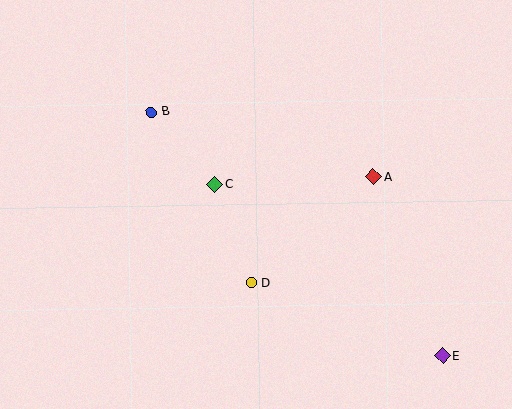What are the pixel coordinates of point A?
Point A is at (374, 177).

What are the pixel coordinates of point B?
Point B is at (151, 112).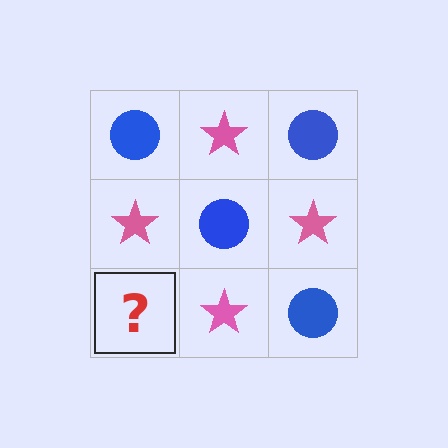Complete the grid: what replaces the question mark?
The question mark should be replaced with a blue circle.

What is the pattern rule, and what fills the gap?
The rule is that it alternates blue circle and pink star in a checkerboard pattern. The gap should be filled with a blue circle.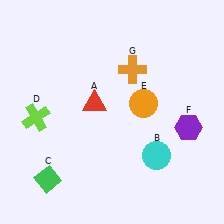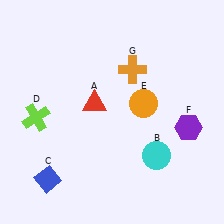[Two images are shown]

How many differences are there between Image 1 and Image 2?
There is 1 difference between the two images.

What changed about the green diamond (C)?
In Image 1, C is green. In Image 2, it changed to blue.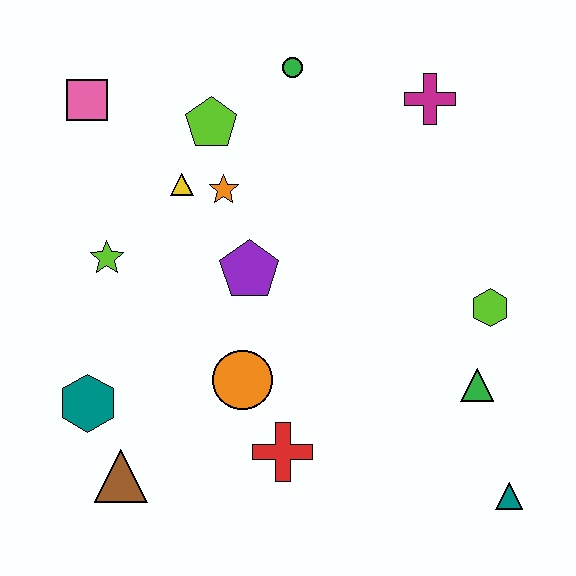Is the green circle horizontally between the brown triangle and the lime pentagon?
No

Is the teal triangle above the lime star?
No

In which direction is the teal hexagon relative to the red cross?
The teal hexagon is to the left of the red cross.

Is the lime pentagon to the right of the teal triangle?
No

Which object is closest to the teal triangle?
The green triangle is closest to the teal triangle.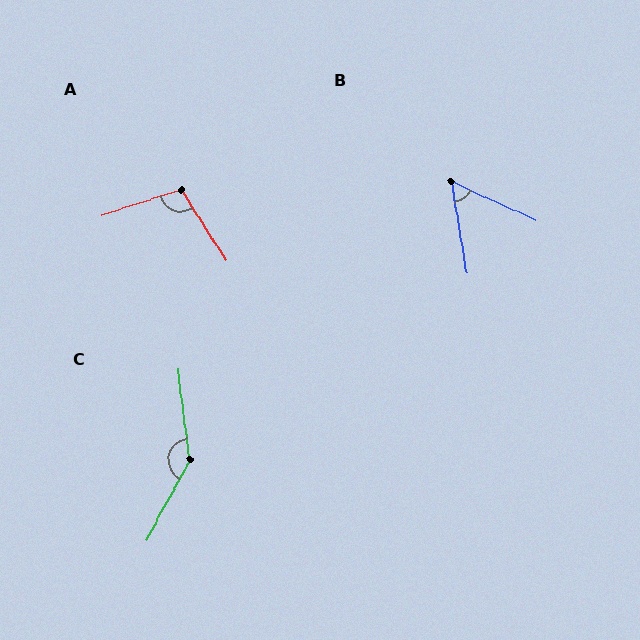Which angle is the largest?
C, at approximately 145 degrees.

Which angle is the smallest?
B, at approximately 56 degrees.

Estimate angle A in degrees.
Approximately 104 degrees.